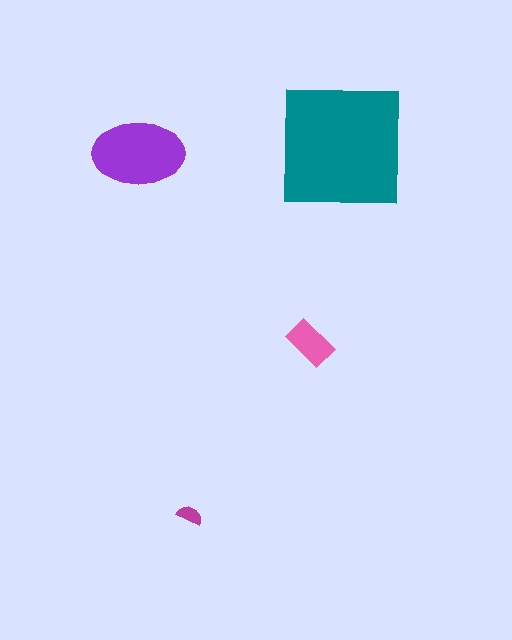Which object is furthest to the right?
The teal square is rightmost.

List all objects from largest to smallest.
The teal square, the purple ellipse, the pink rectangle, the magenta semicircle.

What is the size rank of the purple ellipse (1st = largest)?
2nd.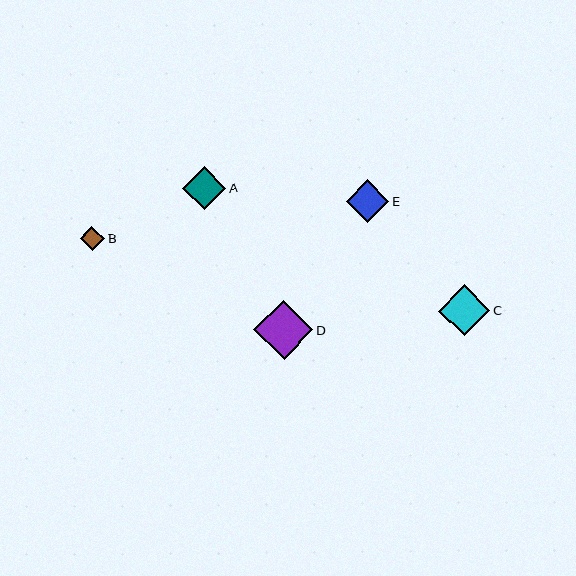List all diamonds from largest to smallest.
From largest to smallest: D, C, A, E, B.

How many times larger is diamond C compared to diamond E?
Diamond C is approximately 1.2 times the size of diamond E.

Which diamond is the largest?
Diamond D is the largest with a size of approximately 59 pixels.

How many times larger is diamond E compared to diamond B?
Diamond E is approximately 1.7 times the size of diamond B.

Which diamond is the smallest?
Diamond B is the smallest with a size of approximately 25 pixels.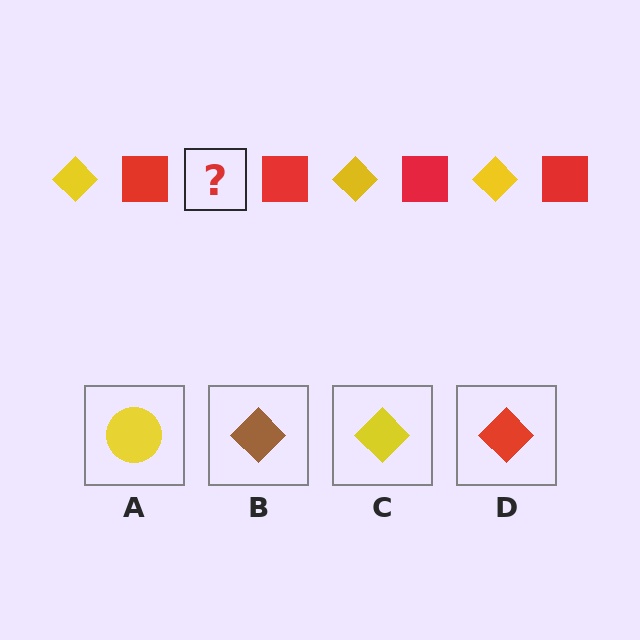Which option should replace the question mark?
Option C.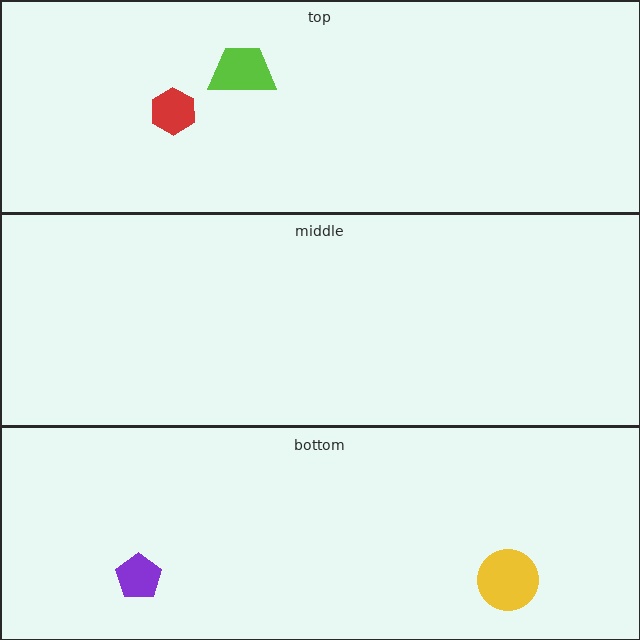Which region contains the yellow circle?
The bottom region.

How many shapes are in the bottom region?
2.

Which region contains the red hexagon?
The top region.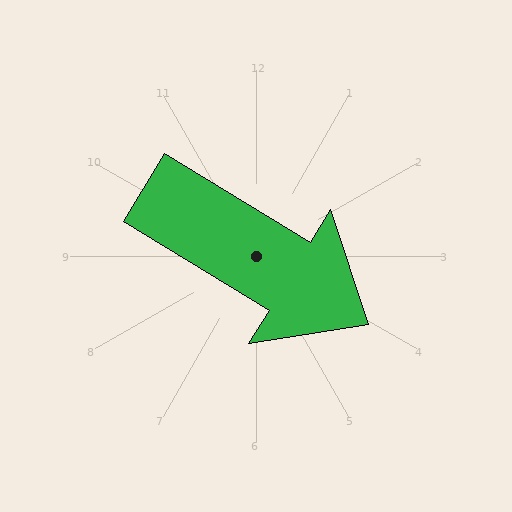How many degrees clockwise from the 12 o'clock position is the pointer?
Approximately 121 degrees.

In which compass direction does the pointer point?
Southeast.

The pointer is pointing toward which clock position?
Roughly 4 o'clock.